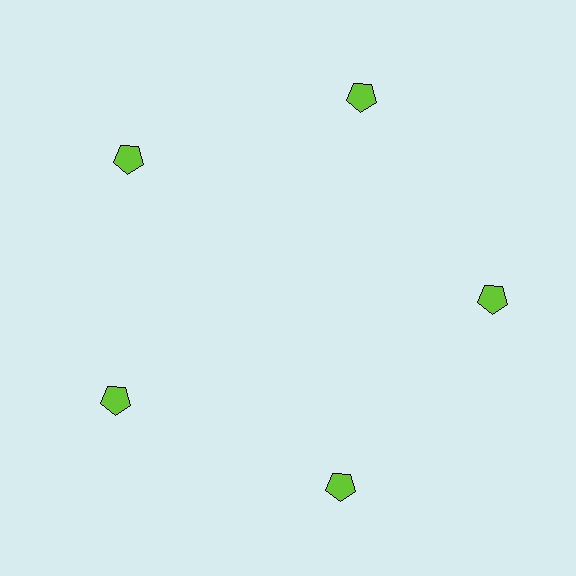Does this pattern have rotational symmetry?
Yes, this pattern has 5-fold rotational symmetry. It looks the same after rotating 72 degrees around the center.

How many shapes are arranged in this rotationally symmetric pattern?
There are 5 shapes, arranged in 5 groups of 1.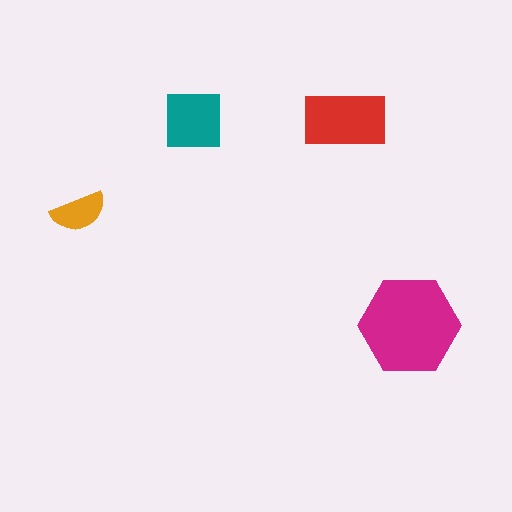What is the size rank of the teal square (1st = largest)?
3rd.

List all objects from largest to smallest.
The magenta hexagon, the red rectangle, the teal square, the orange semicircle.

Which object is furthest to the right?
The magenta hexagon is rightmost.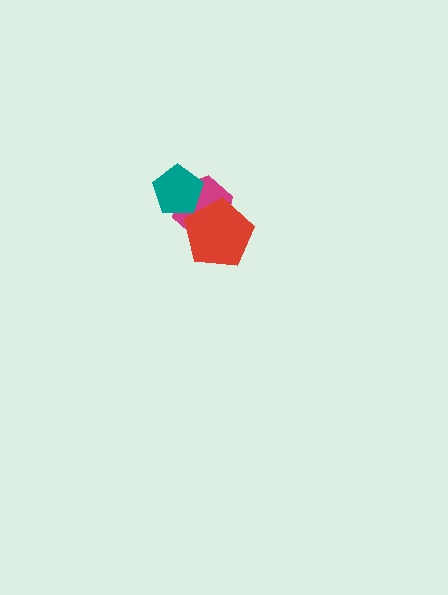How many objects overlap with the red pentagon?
1 object overlaps with the red pentagon.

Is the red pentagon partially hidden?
No, no other shape covers it.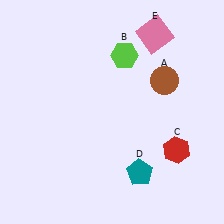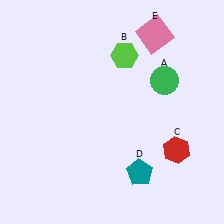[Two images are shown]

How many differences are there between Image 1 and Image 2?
There is 1 difference between the two images.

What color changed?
The circle (A) changed from brown in Image 1 to green in Image 2.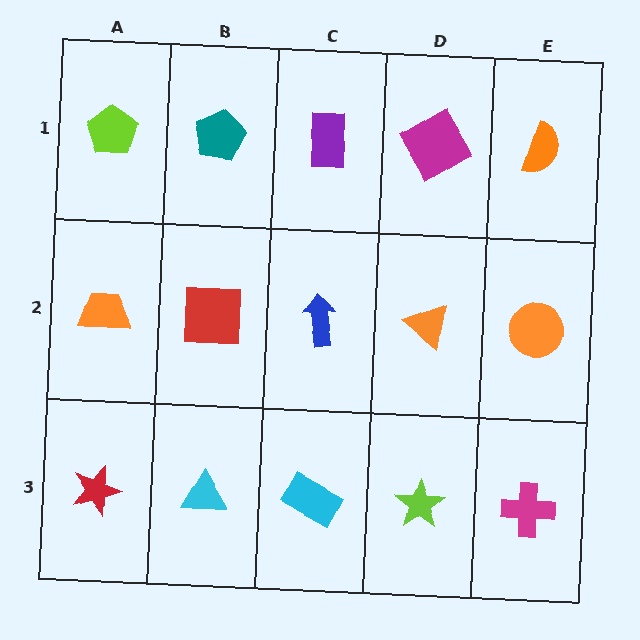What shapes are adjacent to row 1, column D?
An orange triangle (row 2, column D), a purple rectangle (row 1, column C), an orange semicircle (row 1, column E).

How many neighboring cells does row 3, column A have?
2.